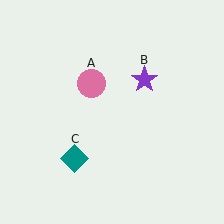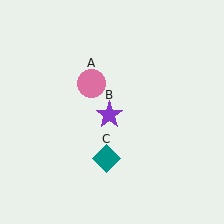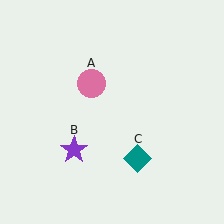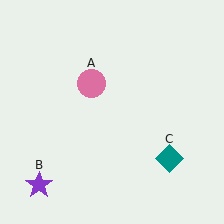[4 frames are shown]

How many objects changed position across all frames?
2 objects changed position: purple star (object B), teal diamond (object C).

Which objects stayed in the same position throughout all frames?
Pink circle (object A) remained stationary.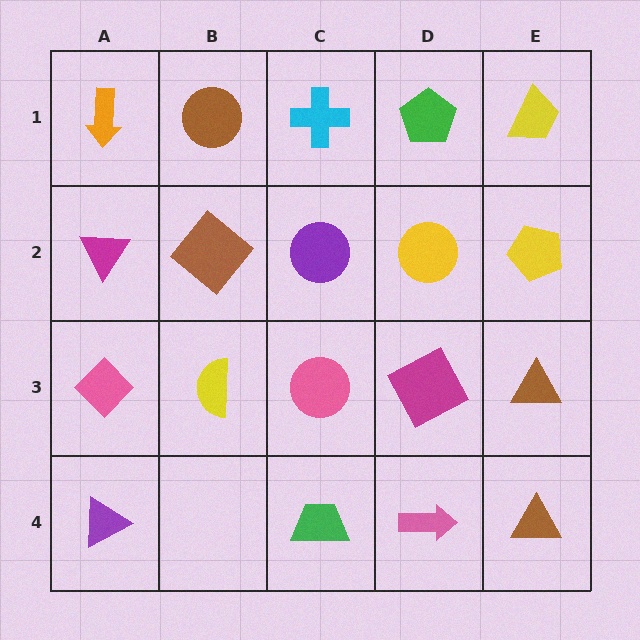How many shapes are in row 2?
5 shapes.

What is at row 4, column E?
A brown triangle.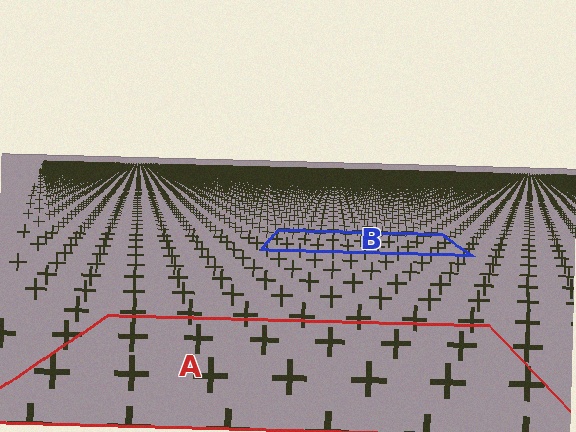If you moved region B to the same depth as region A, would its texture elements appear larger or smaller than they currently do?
They would appear larger. At a closer depth, the same texture elements are projected at a bigger on-screen size.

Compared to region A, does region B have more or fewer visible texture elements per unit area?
Region B has more texture elements per unit area — they are packed more densely because it is farther away.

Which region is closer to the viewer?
Region A is closer. The texture elements there are larger and more spread out.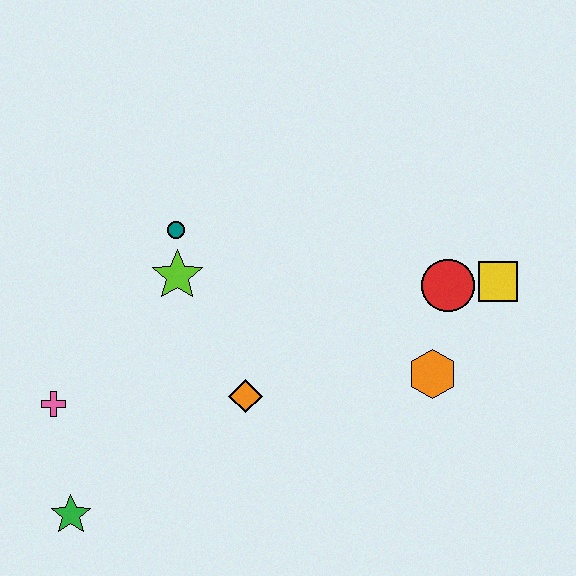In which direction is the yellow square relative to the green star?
The yellow square is to the right of the green star.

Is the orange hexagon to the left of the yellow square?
Yes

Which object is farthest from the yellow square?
The green star is farthest from the yellow square.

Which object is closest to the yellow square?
The red circle is closest to the yellow square.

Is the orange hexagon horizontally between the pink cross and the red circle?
Yes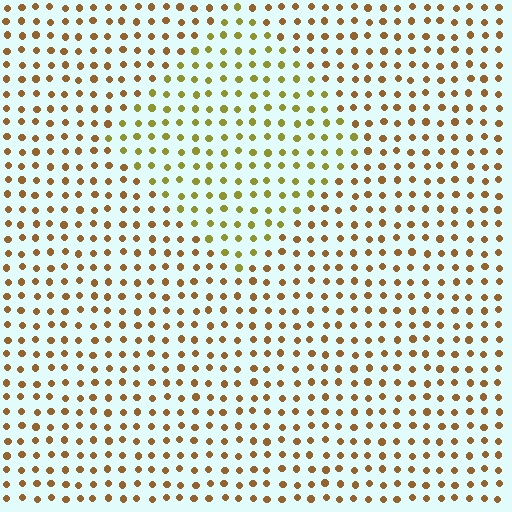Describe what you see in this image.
The image is filled with small brown elements in a uniform arrangement. A diamond-shaped region is visible where the elements are tinted to a slightly different hue, forming a subtle color boundary.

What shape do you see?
I see a diamond.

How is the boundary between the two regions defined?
The boundary is defined purely by a slight shift in hue (about 32 degrees). Spacing, size, and orientation are identical on both sides.